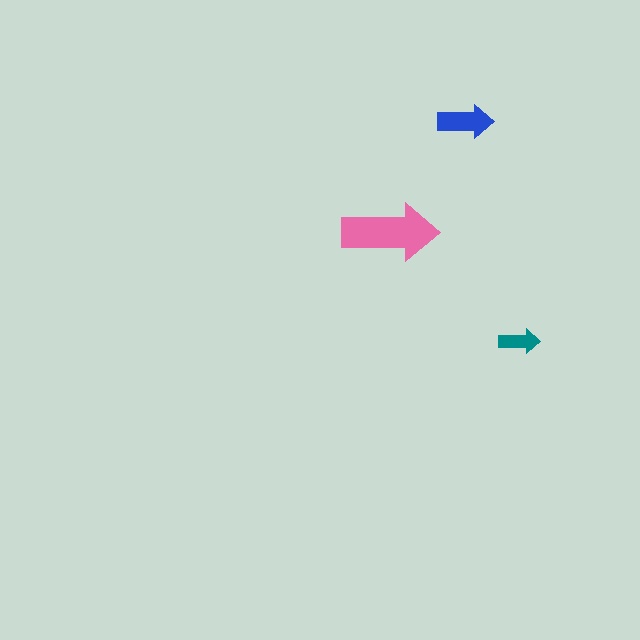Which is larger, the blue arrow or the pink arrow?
The pink one.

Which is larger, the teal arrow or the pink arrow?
The pink one.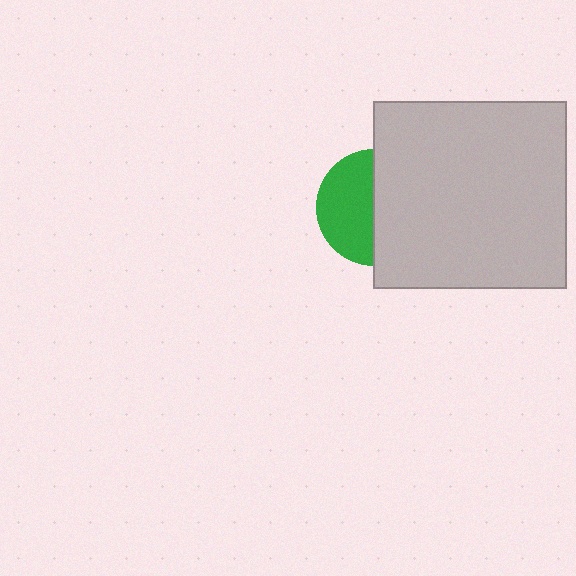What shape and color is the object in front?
The object in front is a light gray rectangle.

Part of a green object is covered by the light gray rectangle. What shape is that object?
It is a circle.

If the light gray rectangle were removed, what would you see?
You would see the complete green circle.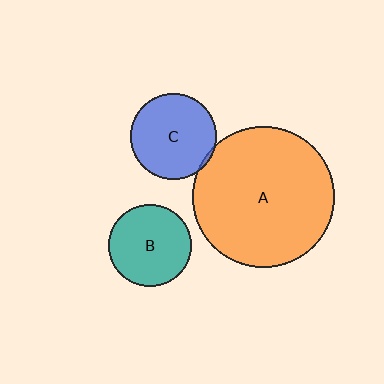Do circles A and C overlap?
Yes.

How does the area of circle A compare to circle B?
Approximately 2.9 times.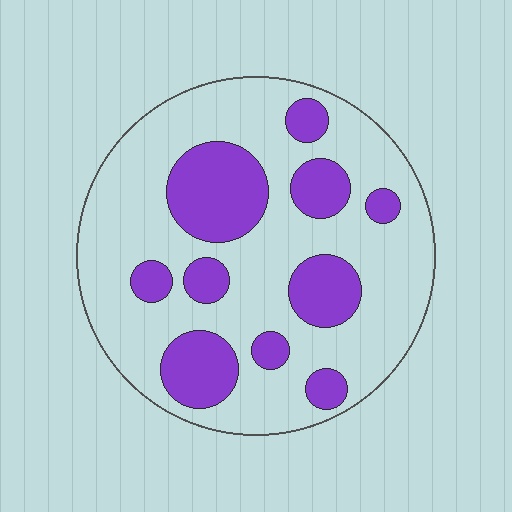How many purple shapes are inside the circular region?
10.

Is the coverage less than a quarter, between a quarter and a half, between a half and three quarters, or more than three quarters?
Between a quarter and a half.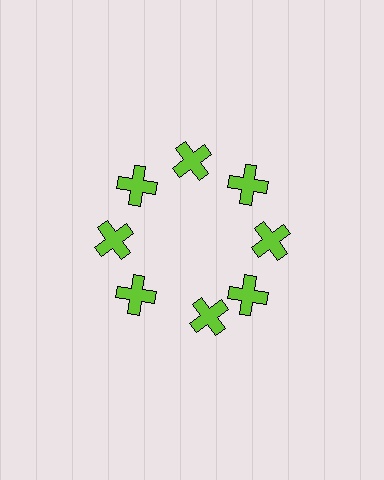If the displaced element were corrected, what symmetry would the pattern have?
It would have 8-fold rotational symmetry — the pattern would map onto itself every 45 degrees.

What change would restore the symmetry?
The symmetry would be restored by rotating it back into even spacing with its neighbors so that all 8 crosses sit at equal angles and equal distance from the center.